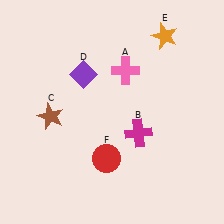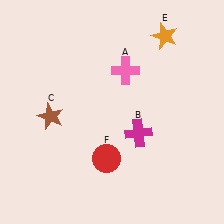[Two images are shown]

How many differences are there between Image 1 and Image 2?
There is 1 difference between the two images.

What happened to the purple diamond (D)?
The purple diamond (D) was removed in Image 2. It was in the top-left area of Image 1.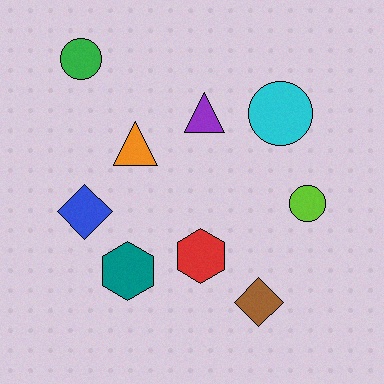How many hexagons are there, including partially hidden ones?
There are 2 hexagons.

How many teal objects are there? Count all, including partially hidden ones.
There is 1 teal object.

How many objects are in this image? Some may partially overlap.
There are 9 objects.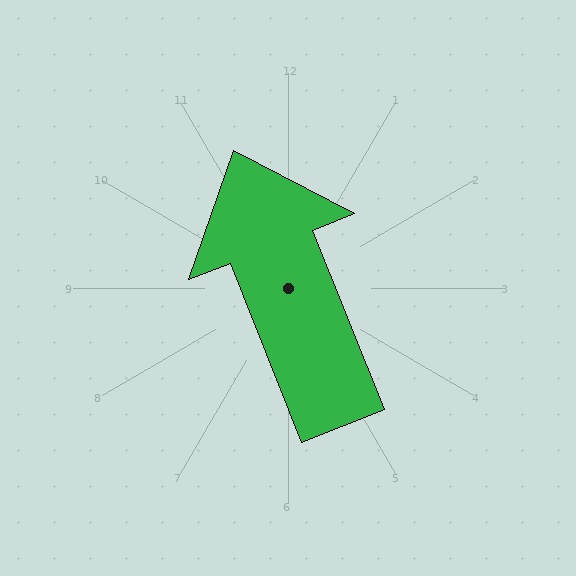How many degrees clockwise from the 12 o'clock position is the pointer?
Approximately 338 degrees.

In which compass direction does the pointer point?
North.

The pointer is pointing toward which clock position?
Roughly 11 o'clock.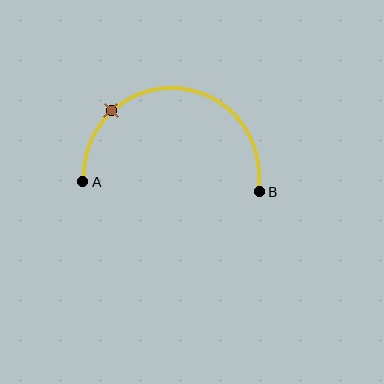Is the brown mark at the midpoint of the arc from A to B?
No. The brown mark lies on the arc but is closer to endpoint A. The arc midpoint would be at the point on the curve equidistant along the arc from both A and B.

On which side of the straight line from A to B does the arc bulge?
The arc bulges above the straight line connecting A and B.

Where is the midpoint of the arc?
The arc midpoint is the point on the curve farthest from the straight line joining A and B. It sits above that line.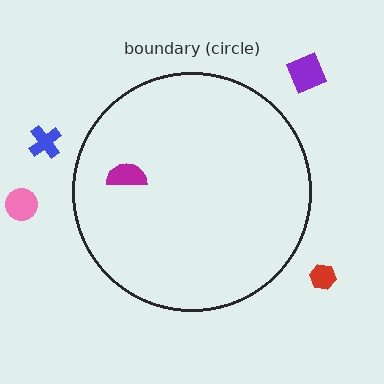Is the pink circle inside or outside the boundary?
Outside.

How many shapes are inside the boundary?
1 inside, 4 outside.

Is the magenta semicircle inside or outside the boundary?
Inside.